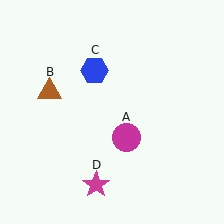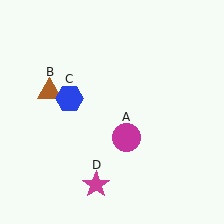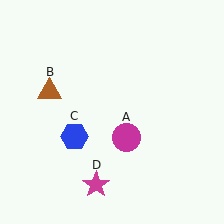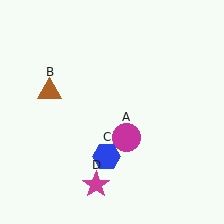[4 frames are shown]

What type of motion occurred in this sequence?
The blue hexagon (object C) rotated counterclockwise around the center of the scene.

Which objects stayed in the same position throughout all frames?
Magenta circle (object A) and brown triangle (object B) and magenta star (object D) remained stationary.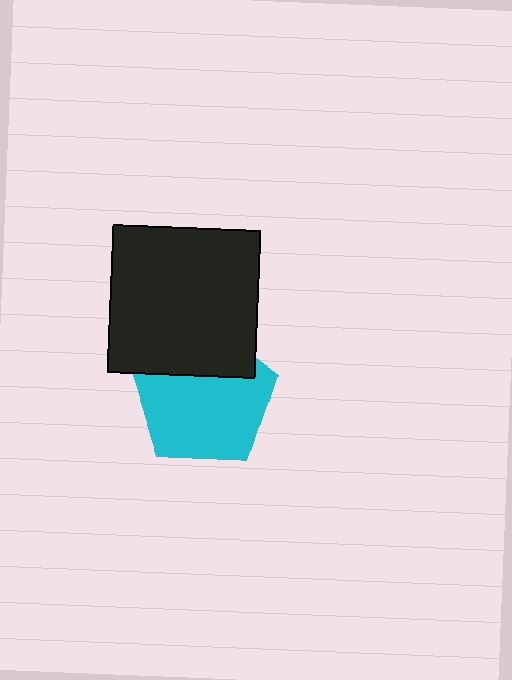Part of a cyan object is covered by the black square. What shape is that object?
It is a pentagon.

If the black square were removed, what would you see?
You would see the complete cyan pentagon.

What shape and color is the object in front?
The object in front is a black square.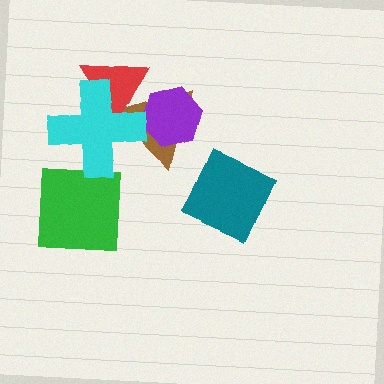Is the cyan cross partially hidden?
No, no other shape covers it.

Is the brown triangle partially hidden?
Yes, it is partially covered by another shape.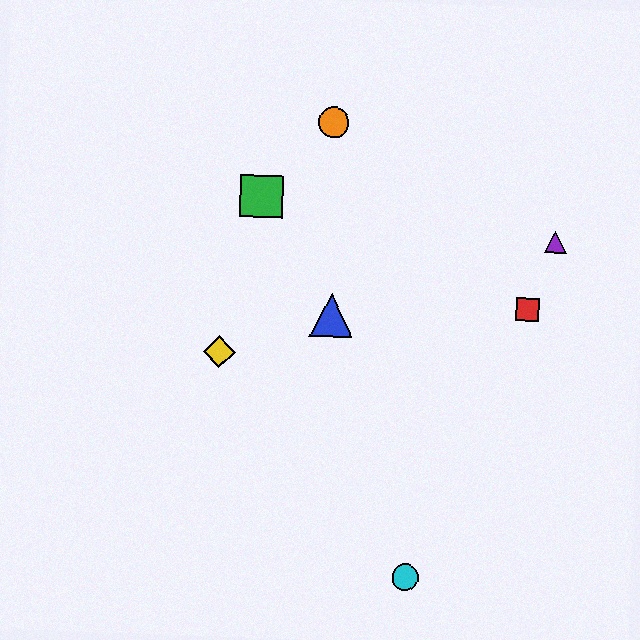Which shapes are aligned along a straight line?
The blue triangle, the yellow diamond, the purple triangle are aligned along a straight line.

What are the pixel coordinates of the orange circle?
The orange circle is at (334, 122).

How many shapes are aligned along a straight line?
3 shapes (the blue triangle, the yellow diamond, the purple triangle) are aligned along a straight line.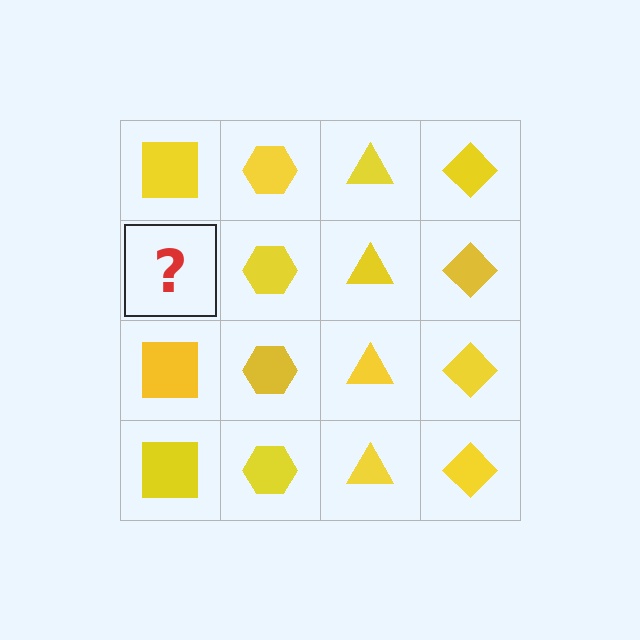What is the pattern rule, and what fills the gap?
The rule is that each column has a consistent shape. The gap should be filled with a yellow square.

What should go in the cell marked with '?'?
The missing cell should contain a yellow square.